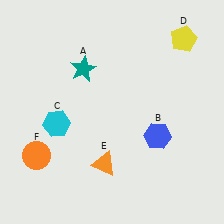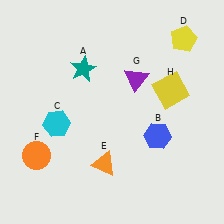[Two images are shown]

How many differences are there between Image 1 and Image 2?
There are 2 differences between the two images.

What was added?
A purple triangle (G), a yellow square (H) were added in Image 2.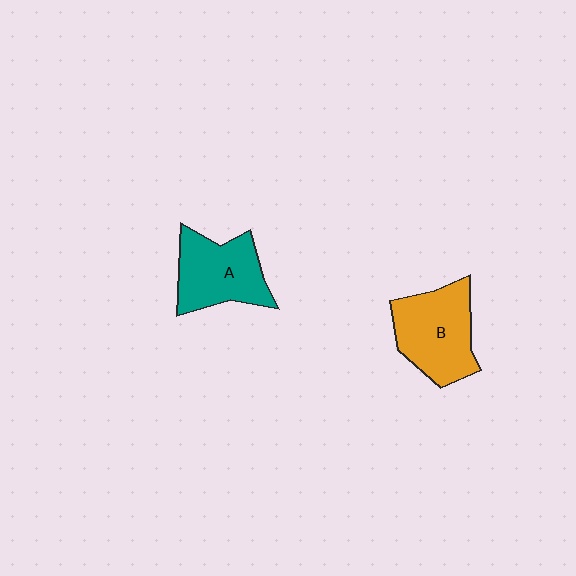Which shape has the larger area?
Shape B (orange).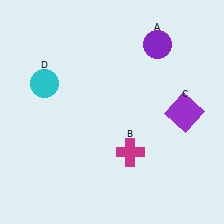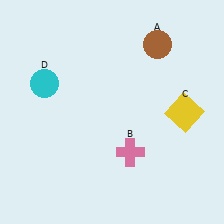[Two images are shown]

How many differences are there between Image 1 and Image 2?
There are 3 differences between the two images.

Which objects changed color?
A changed from purple to brown. B changed from magenta to pink. C changed from purple to yellow.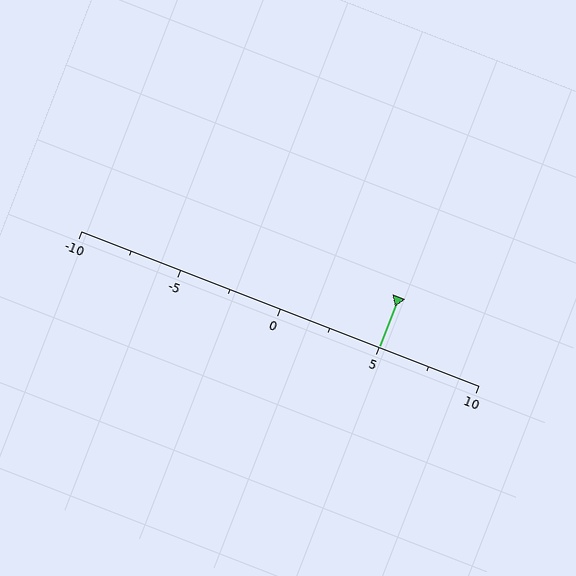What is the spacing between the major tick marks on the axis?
The major ticks are spaced 5 apart.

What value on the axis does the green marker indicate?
The marker indicates approximately 5.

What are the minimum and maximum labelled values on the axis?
The axis runs from -10 to 10.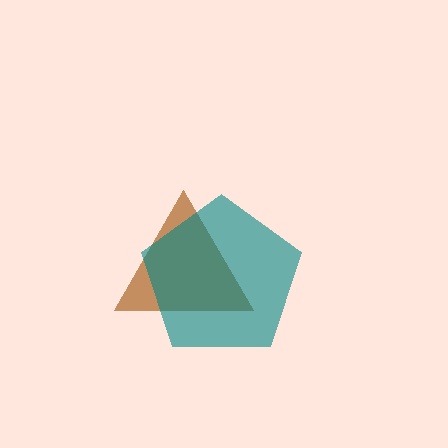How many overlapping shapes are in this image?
There are 2 overlapping shapes in the image.